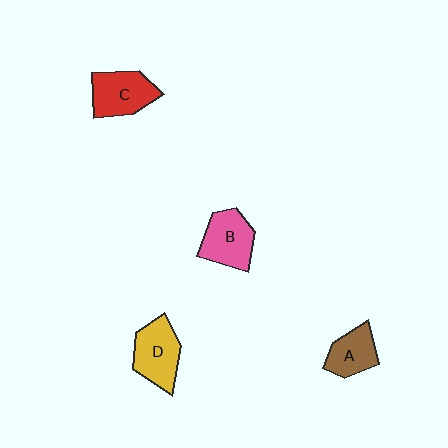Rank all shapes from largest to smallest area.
From largest to smallest: D (yellow), C (red), B (pink), A (brown).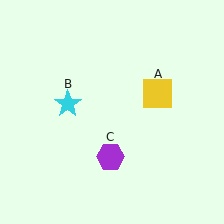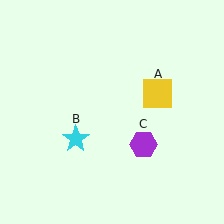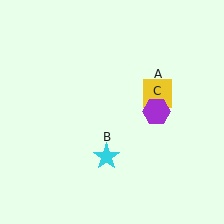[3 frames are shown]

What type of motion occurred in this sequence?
The cyan star (object B), purple hexagon (object C) rotated counterclockwise around the center of the scene.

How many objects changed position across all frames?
2 objects changed position: cyan star (object B), purple hexagon (object C).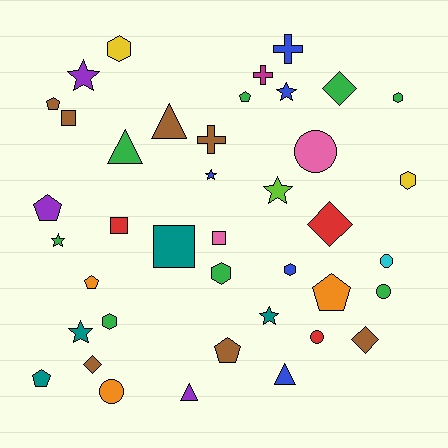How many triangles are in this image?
There are 4 triangles.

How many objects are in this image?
There are 40 objects.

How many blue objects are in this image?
There are 5 blue objects.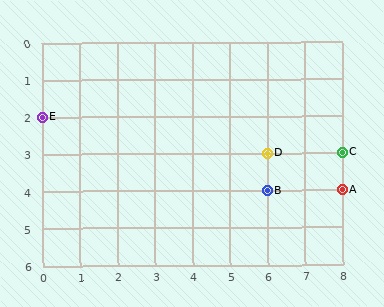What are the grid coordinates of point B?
Point B is at grid coordinates (6, 4).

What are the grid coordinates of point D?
Point D is at grid coordinates (6, 3).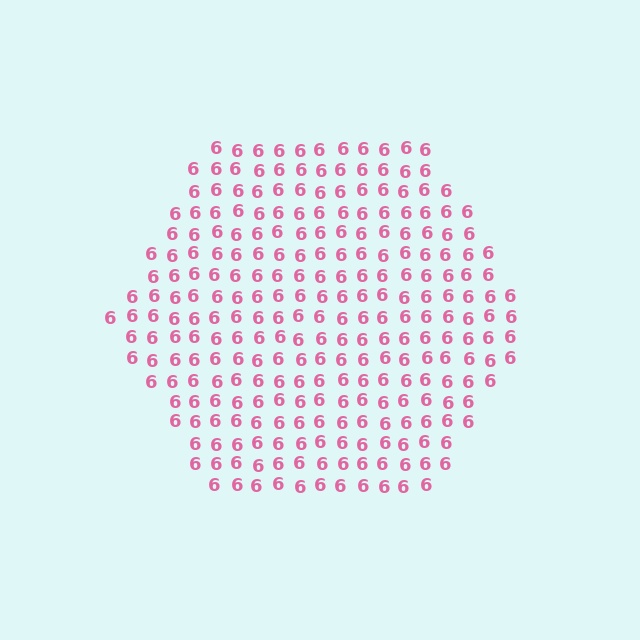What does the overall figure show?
The overall figure shows a hexagon.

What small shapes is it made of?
It is made of small digit 6's.